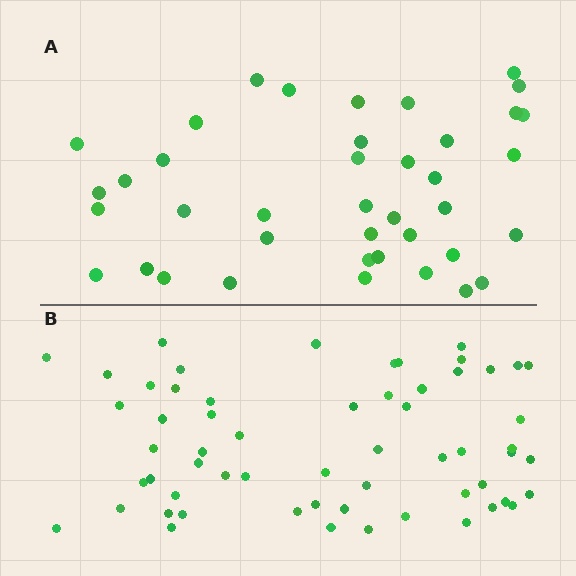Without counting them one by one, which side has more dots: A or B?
Region B (the bottom region) has more dots.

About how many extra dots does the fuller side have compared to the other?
Region B has approximately 20 more dots than region A.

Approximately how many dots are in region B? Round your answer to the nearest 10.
About 60 dots. (The exact count is 59, which rounds to 60.)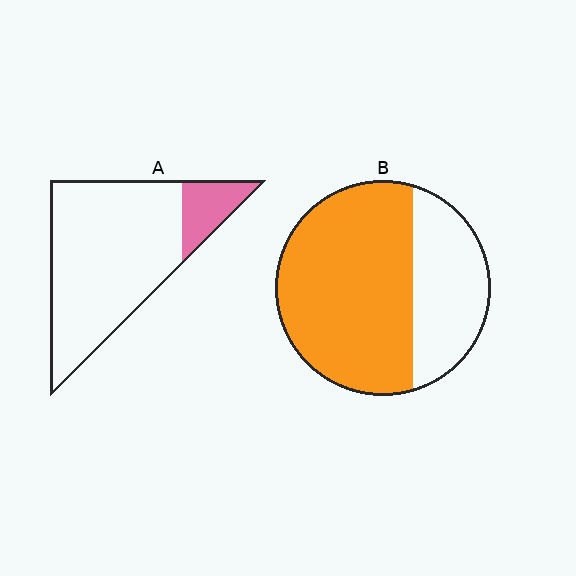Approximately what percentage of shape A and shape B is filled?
A is approximately 15% and B is approximately 65%.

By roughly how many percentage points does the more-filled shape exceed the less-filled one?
By roughly 50 percentage points (B over A).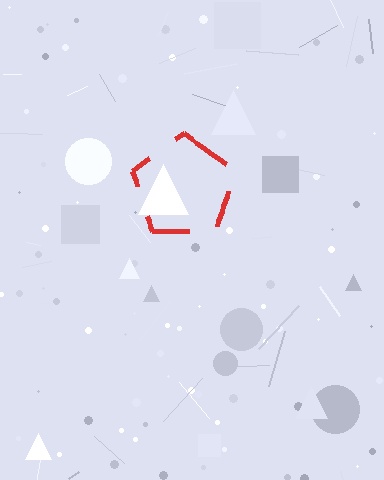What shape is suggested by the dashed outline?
The dashed outline suggests a pentagon.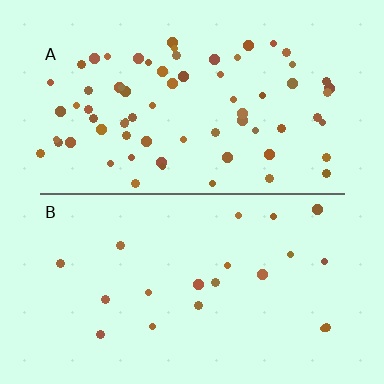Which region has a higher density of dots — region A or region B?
A (the top).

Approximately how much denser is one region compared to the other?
Approximately 3.4× — region A over region B.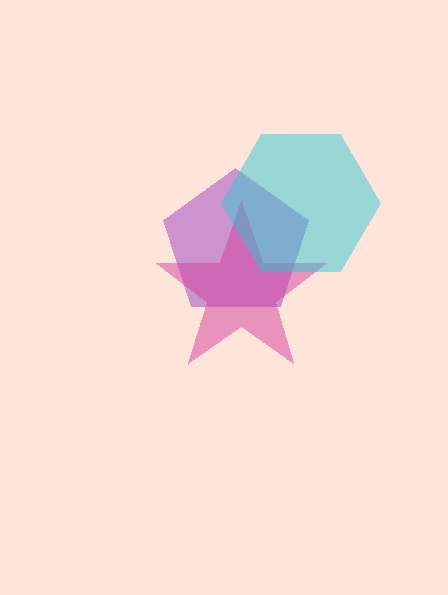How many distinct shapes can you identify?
There are 3 distinct shapes: a purple pentagon, a magenta star, a cyan hexagon.